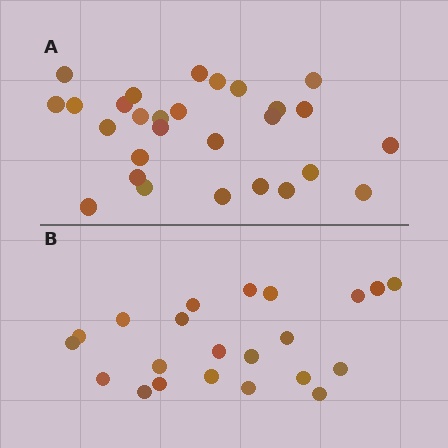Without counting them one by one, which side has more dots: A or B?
Region A (the top region) has more dots.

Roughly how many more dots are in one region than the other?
Region A has about 6 more dots than region B.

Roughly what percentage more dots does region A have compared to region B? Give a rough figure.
About 25% more.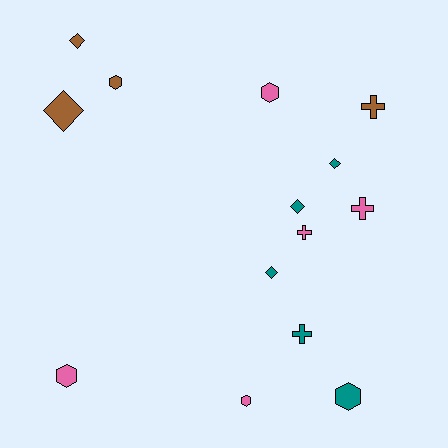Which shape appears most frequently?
Hexagon, with 5 objects.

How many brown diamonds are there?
There are 2 brown diamonds.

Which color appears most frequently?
Teal, with 5 objects.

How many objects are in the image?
There are 14 objects.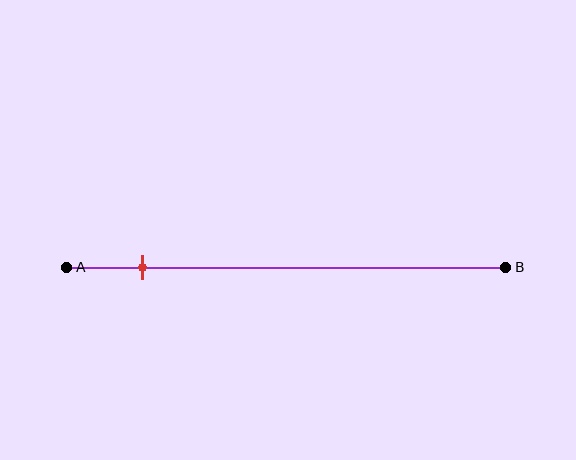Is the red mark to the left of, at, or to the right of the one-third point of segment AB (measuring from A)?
The red mark is to the left of the one-third point of segment AB.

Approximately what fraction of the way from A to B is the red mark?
The red mark is approximately 15% of the way from A to B.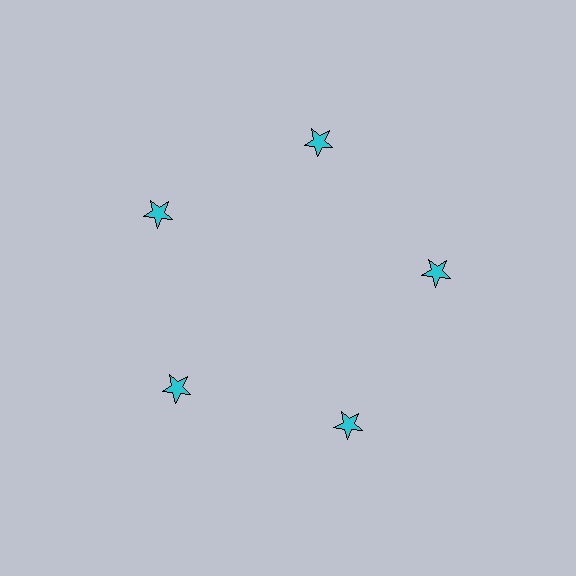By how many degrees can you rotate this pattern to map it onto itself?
The pattern maps onto itself every 72 degrees of rotation.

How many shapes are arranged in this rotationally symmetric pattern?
There are 5 shapes, arranged in 5 groups of 1.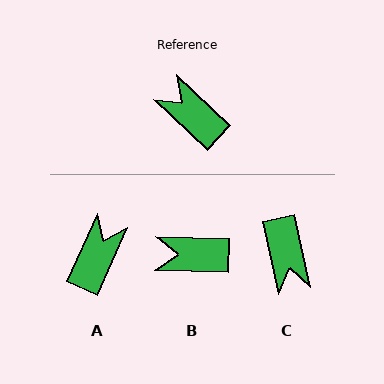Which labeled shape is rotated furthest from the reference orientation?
C, about 146 degrees away.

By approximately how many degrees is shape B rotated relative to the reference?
Approximately 42 degrees counter-clockwise.